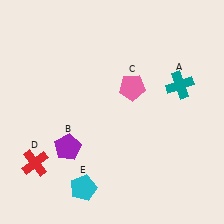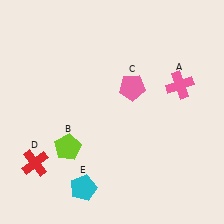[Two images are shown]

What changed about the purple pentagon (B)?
In Image 1, B is purple. In Image 2, it changed to lime.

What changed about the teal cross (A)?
In Image 1, A is teal. In Image 2, it changed to pink.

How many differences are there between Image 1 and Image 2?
There are 2 differences between the two images.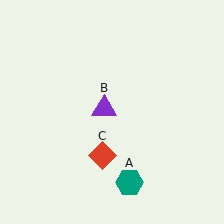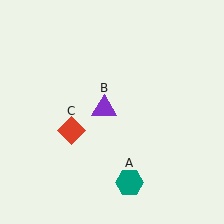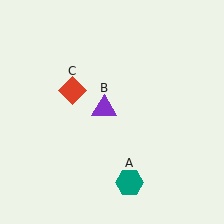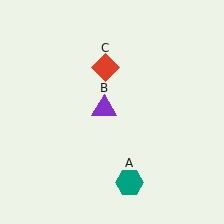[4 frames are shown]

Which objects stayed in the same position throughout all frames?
Teal hexagon (object A) and purple triangle (object B) remained stationary.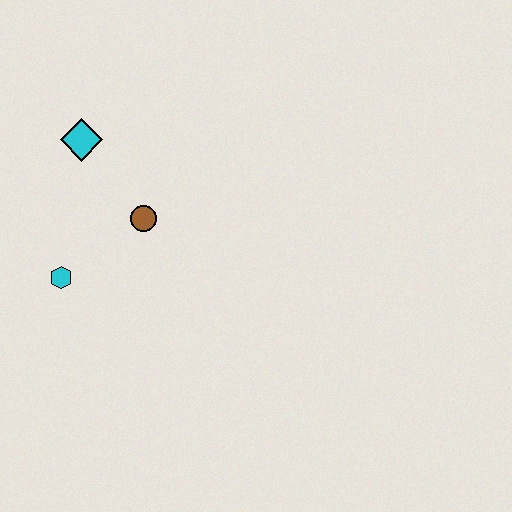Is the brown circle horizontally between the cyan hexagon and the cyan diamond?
No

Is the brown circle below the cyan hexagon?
No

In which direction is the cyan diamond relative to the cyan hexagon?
The cyan diamond is above the cyan hexagon.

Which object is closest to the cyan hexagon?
The brown circle is closest to the cyan hexagon.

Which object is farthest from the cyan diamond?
The cyan hexagon is farthest from the cyan diamond.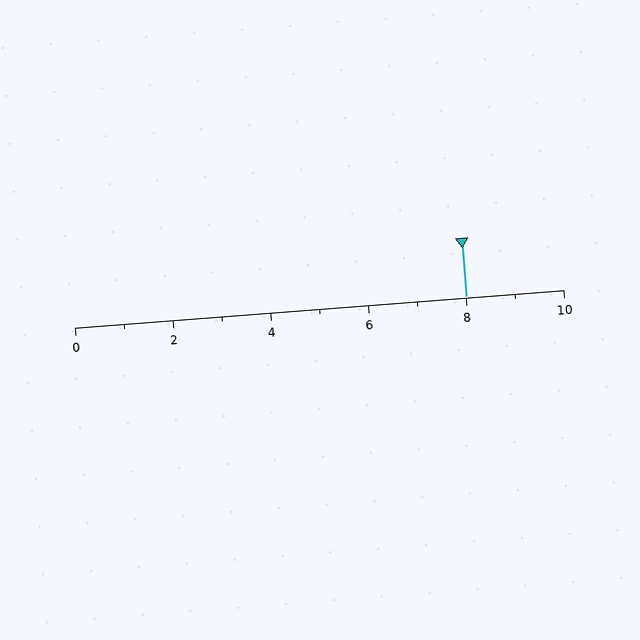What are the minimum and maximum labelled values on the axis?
The axis runs from 0 to 10.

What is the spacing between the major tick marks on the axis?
The major ticks are spaced 2 apart.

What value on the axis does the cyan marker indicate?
The marker indicates approximately 8.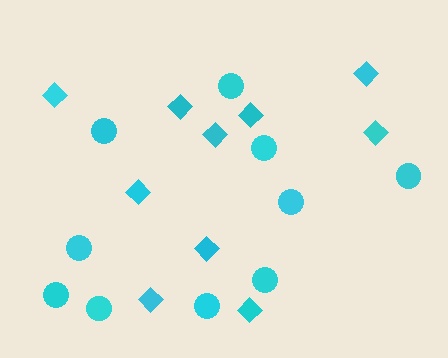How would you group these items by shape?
There are 2 groups: one group of diamonds (10) and one group of circles (10).